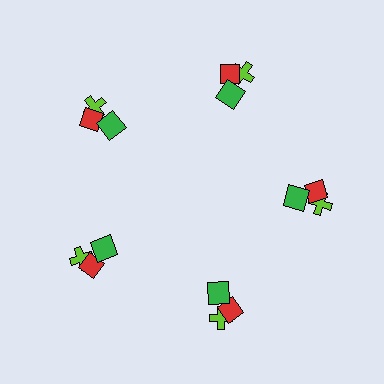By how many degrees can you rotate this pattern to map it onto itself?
The pattern maps onto itself every 72 degrees of rotation.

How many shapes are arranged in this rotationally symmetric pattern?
There are 15 shapes, arranged in 5 groups of 3.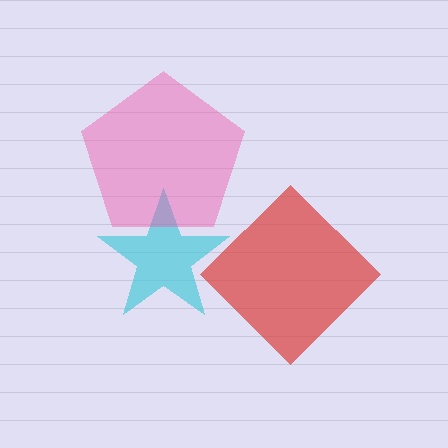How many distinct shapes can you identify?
There are 3 distinct shapes: a red diamond, a cyan star, a pink pentagon.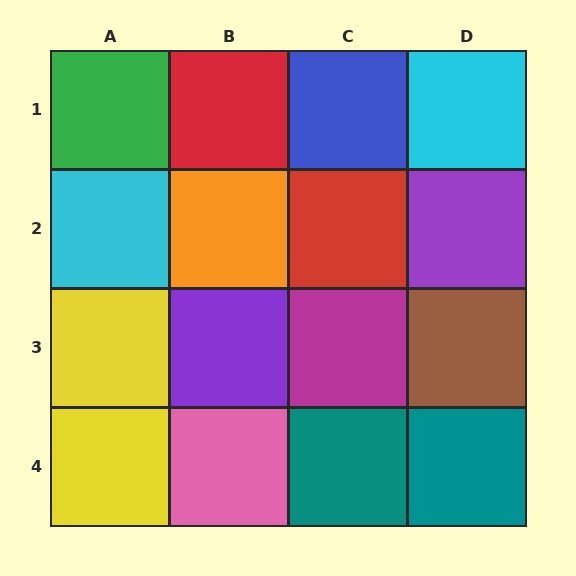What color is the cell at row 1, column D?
Cyan.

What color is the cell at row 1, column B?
Red.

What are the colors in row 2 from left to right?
Cyan, orange, red, purple.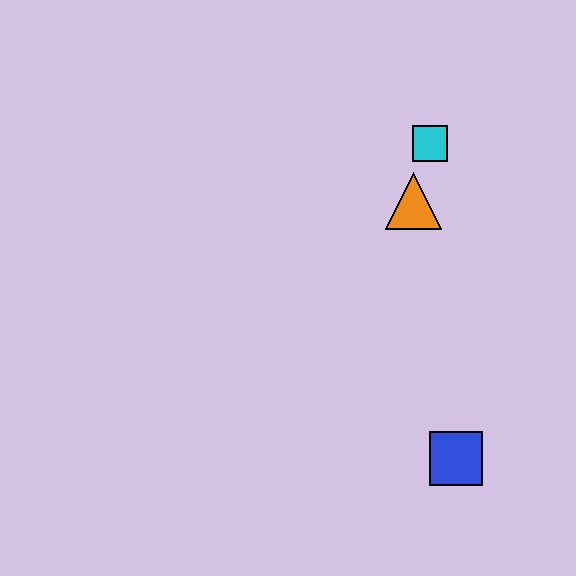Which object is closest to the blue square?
The orange triangle is closest to the blue square.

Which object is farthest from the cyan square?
The blue square is farthest from the cyan square.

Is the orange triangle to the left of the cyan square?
Yes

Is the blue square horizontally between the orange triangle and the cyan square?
No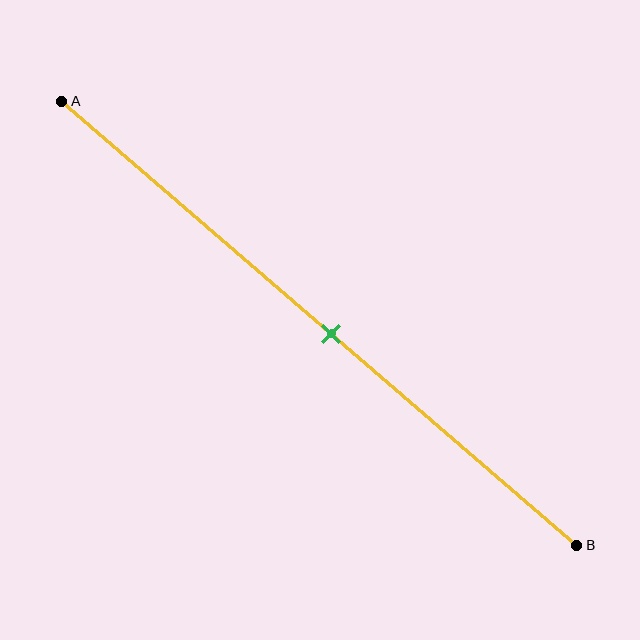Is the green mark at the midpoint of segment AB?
Yes, the mark is approximately at the midpoint.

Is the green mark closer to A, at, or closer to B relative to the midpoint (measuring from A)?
The green mark is approximately at the midpoint of segment AB.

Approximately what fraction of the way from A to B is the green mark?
The green mark is approximately 50% of the way from A to B.